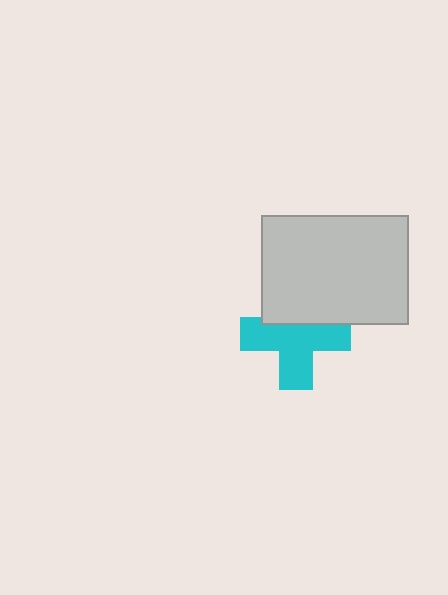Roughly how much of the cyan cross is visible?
Most of it is visible (roughly 69%).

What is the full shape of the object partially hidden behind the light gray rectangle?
The partially hidden object is a cyan cross.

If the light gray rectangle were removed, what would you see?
You would see the complete cyan cross.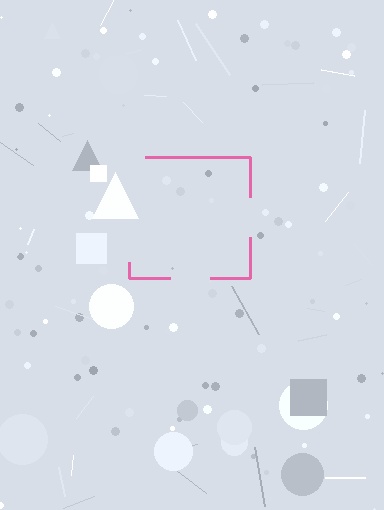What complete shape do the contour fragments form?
The contour fragments form a square.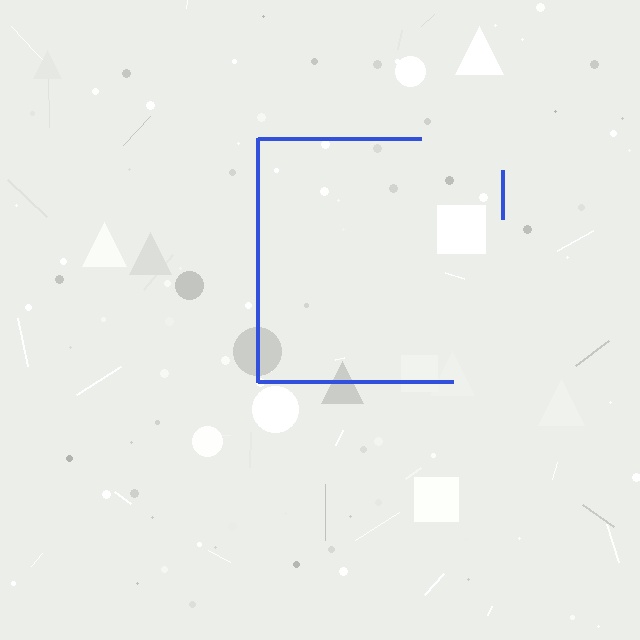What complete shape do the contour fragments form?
The contour fragments form a square.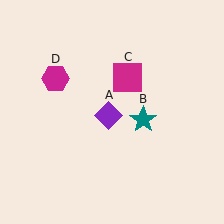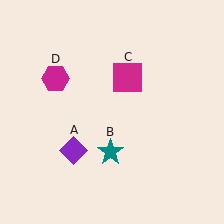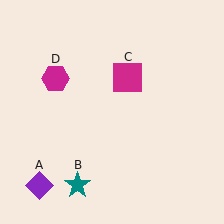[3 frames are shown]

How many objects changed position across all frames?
2 objects changed position: purple diamond (object A), teal star (object B).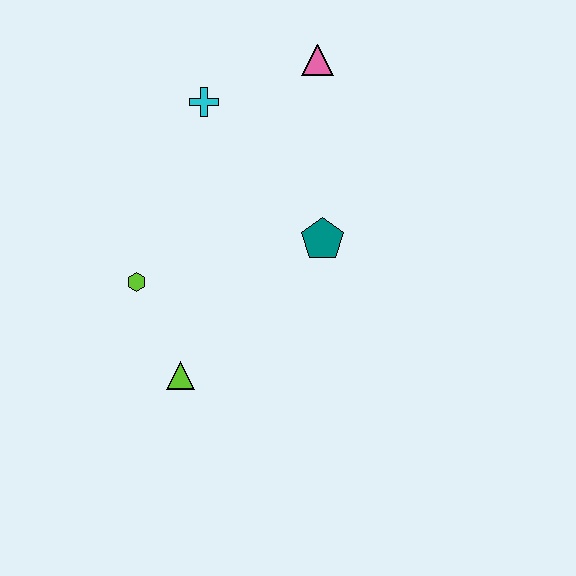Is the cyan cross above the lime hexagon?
Yes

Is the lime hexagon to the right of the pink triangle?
No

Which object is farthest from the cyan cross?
The lime triangle is farthest from the cyan cross.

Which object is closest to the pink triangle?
The cyan cross is closest to the pink triangle.